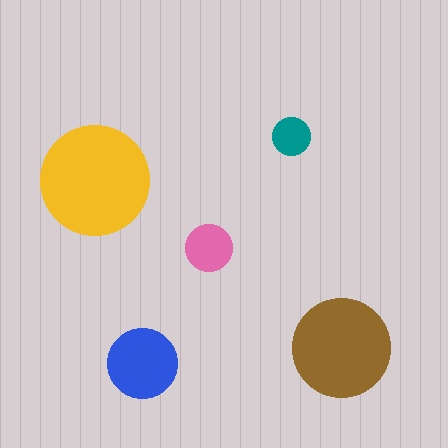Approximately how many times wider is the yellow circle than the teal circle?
About 3 times wider.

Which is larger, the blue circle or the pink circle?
The blue one.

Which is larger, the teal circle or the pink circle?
The pink one.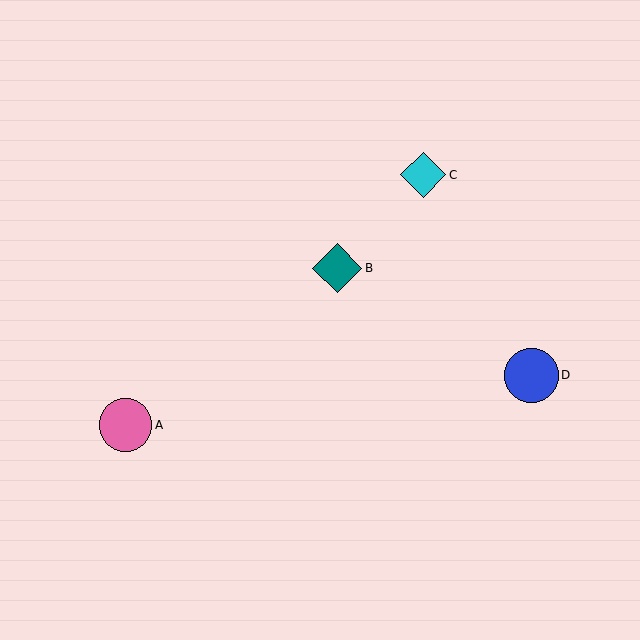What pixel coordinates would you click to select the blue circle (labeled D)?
Click at (532, 375) to select the blue circle D.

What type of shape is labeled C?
Shape C is a cyan diamond.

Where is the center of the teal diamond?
The center of the teal diamond is at (337, 268).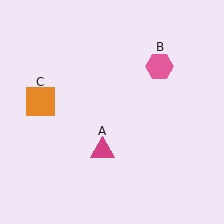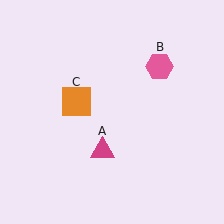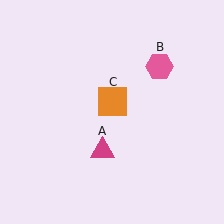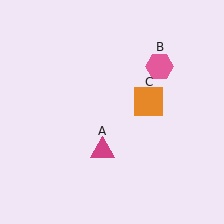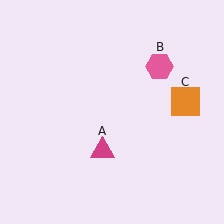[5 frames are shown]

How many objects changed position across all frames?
1 object changed position: orange square (object C).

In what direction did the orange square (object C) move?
The orange square (object C) moved right.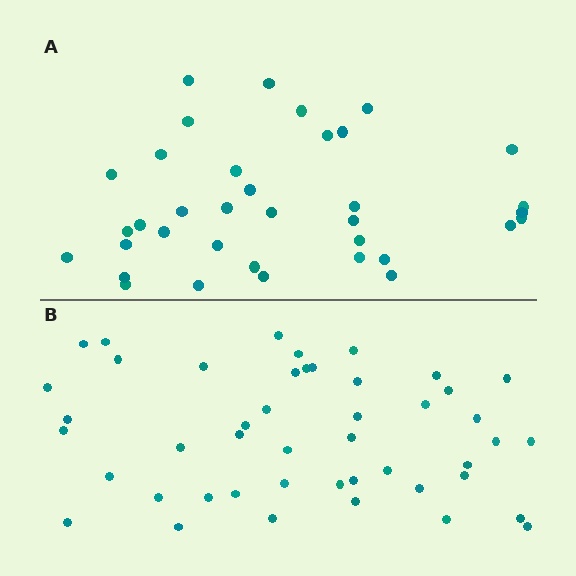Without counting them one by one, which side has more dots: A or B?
Region B (the bottom region) has more dots.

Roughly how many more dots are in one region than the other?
Region B has roughly 10 or so more dots than region A.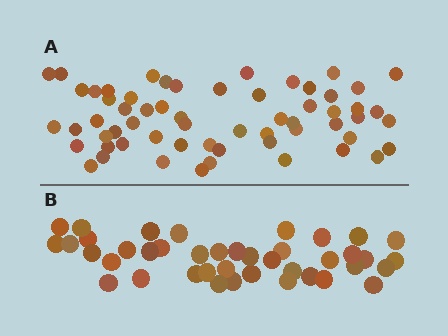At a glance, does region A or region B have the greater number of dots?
Region A (the top region) has more dots.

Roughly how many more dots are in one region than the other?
Region A has approximately 20 more dots than region B.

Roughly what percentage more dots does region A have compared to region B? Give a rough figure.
About 45% more.